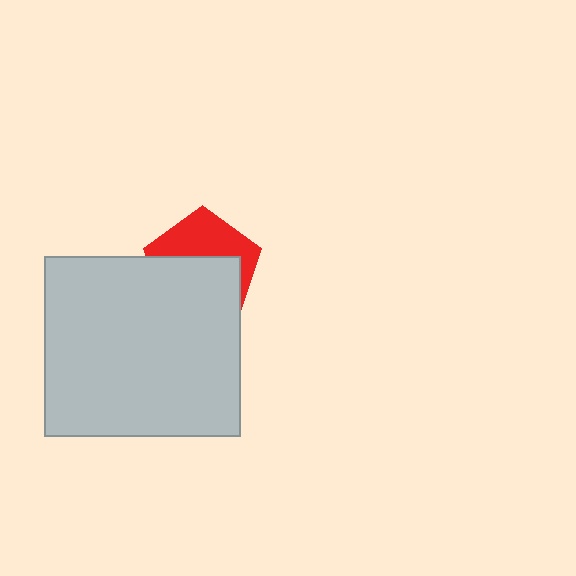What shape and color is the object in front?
The object in front is a light gray rectangle.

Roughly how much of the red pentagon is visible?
A small part of it is visible (roughly 42%).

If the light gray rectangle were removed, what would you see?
You would see the complete red pentagon.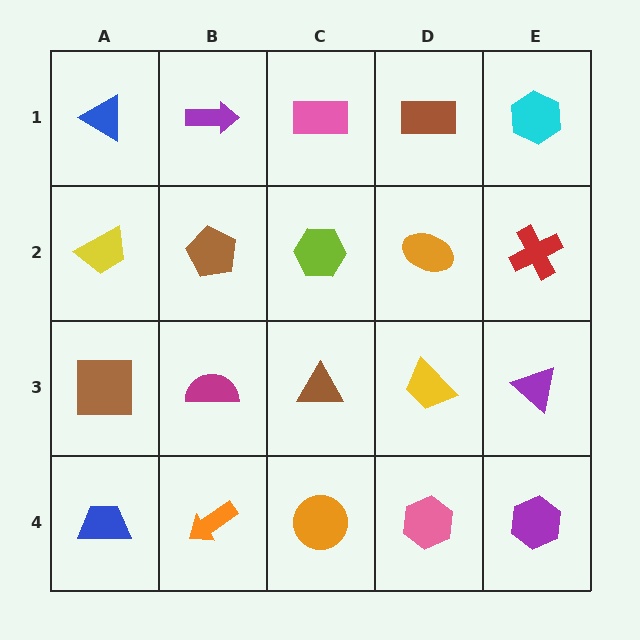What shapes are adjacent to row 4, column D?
A yellow trapezoid (row 3, column D), an orange circle (row 4, column C), a purple hexagon (row 4, column E).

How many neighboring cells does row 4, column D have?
3.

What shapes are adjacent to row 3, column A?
A yellow trapezoid (row 2, column A), a blue trapezoid (row 4, column A), a magenta semicircle (row 3, column B).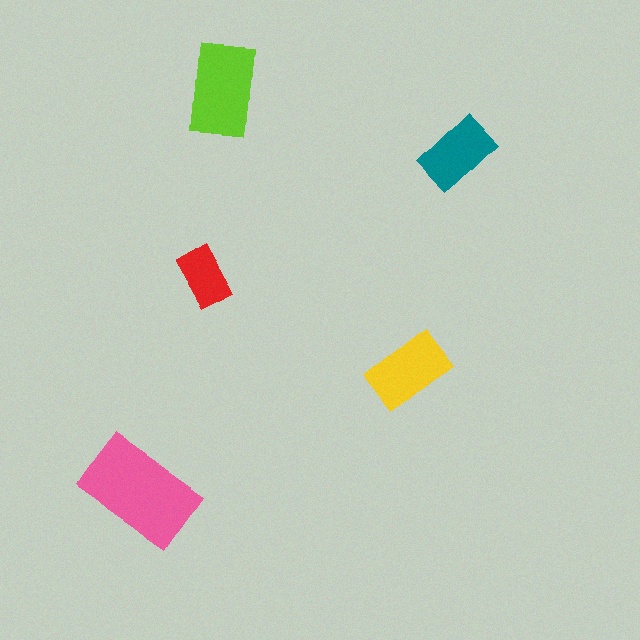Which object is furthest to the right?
The teal rectangle is rightmost.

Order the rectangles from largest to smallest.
the pink one, the lime one, the yellow one, the teal one, the red one.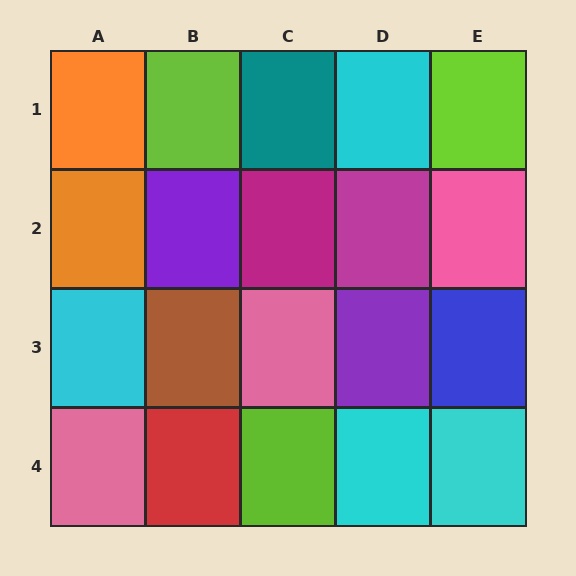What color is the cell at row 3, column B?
Brown.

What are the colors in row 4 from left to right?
Pink, red, lime, cyan, cyan.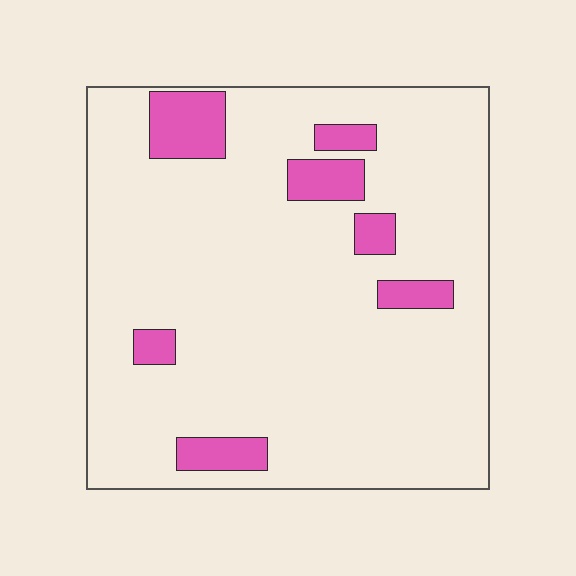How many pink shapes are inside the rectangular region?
7.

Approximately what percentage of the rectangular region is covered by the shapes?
Approximately 10%.